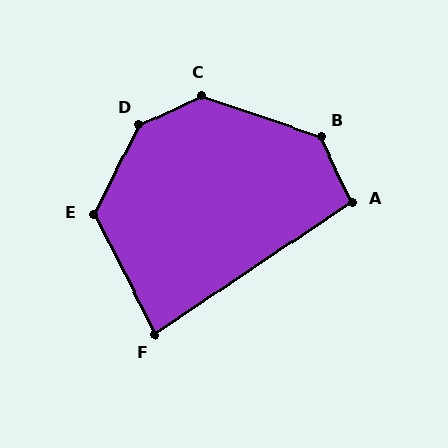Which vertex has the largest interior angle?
D, at approximately 142 degrees.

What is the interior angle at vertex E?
Approximately 126 degrees (obtuse).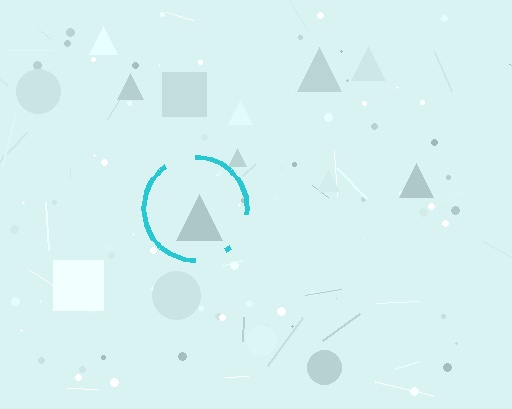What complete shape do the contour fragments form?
The contour fragments form a circle.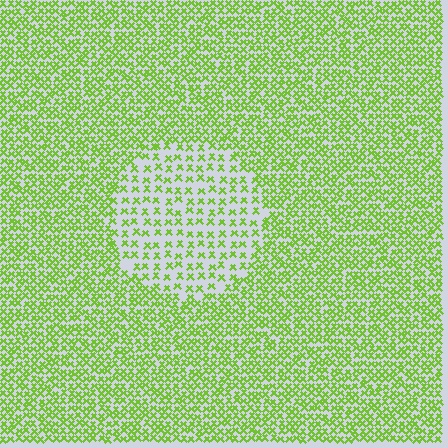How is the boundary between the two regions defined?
The boundary is defined by a change in element density (approximately 2.1x ratio). All elements are the same color, size, and shape.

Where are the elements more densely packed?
The elements are more densely packed outside the circle boundary.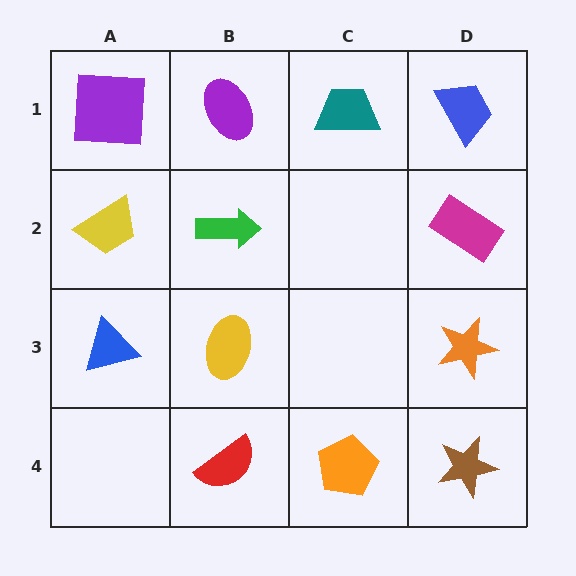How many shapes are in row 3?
3 shapes.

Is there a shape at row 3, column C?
No, that cell is empty.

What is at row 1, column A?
A purple square.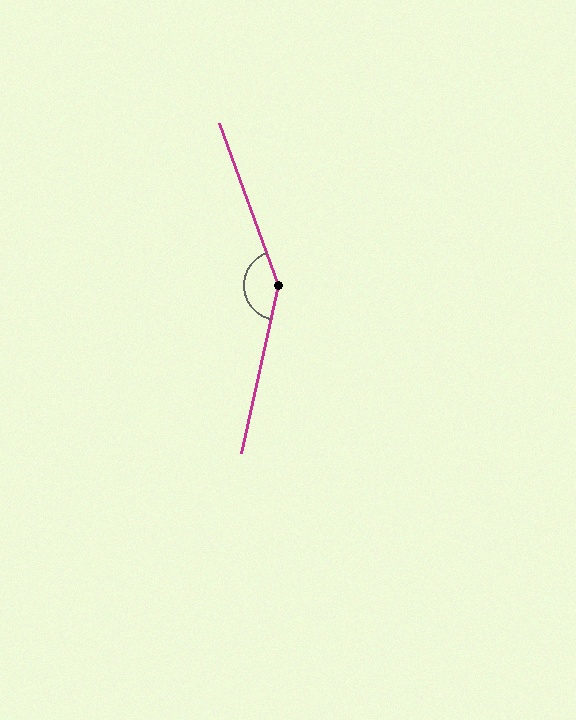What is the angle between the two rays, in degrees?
Approximately 147 degrees.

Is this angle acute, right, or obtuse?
It is obtuse.